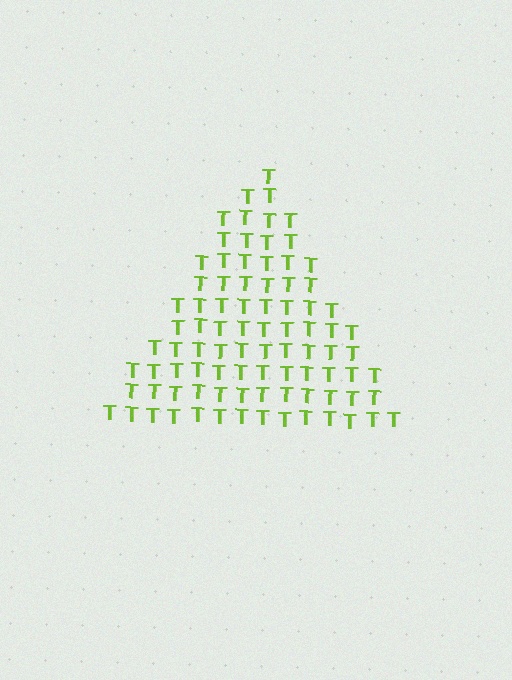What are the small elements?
The small elements are letter T's.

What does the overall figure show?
The overall figure shows a triangle.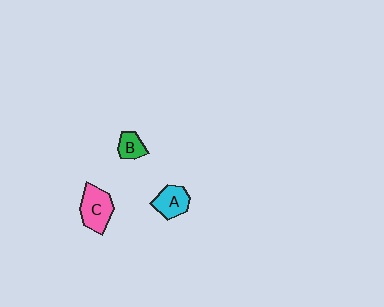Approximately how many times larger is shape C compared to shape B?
Approximately 1.9 times.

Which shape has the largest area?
Shape C (pink).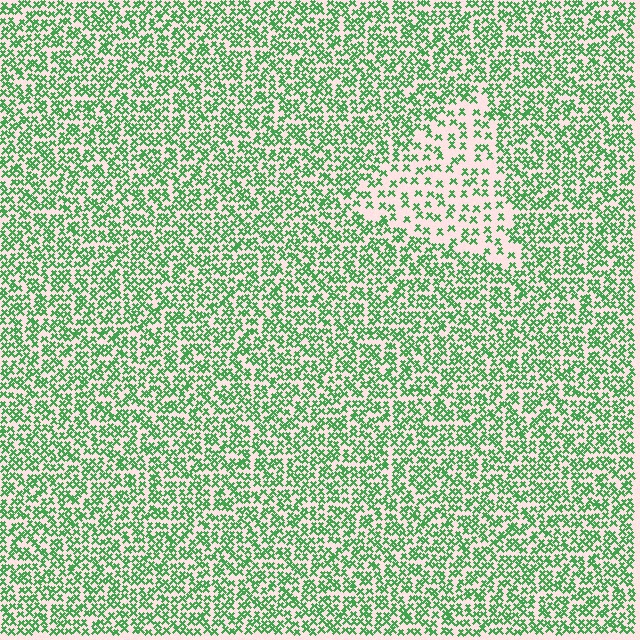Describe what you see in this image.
The image contains small green elements arranged at two different densities. A triangle-shaped region is visible where the elements are less densely packed than the surrounding area.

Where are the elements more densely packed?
The elements are more densely packed outside the triangle boundary.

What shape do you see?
I see a triangle.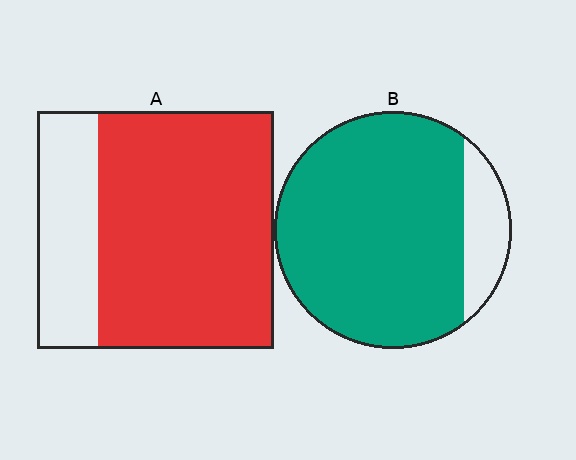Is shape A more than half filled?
Yes.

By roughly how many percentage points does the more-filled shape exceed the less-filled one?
By roughly 10 percentage points (B over A).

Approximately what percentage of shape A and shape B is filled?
A is approximately 75% and B is approximately 85%.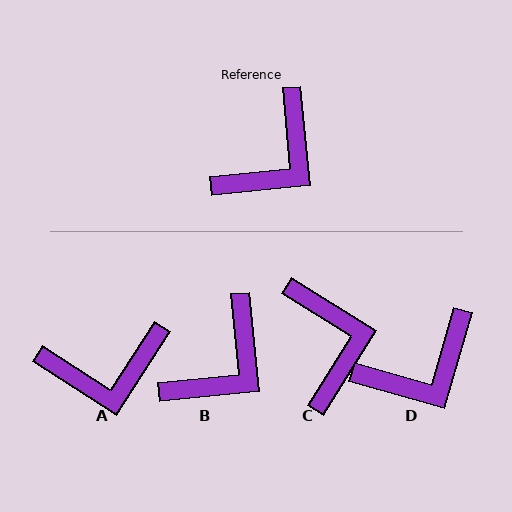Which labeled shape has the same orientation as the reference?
B.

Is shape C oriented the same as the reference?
No, it is off by about 52 degrees.